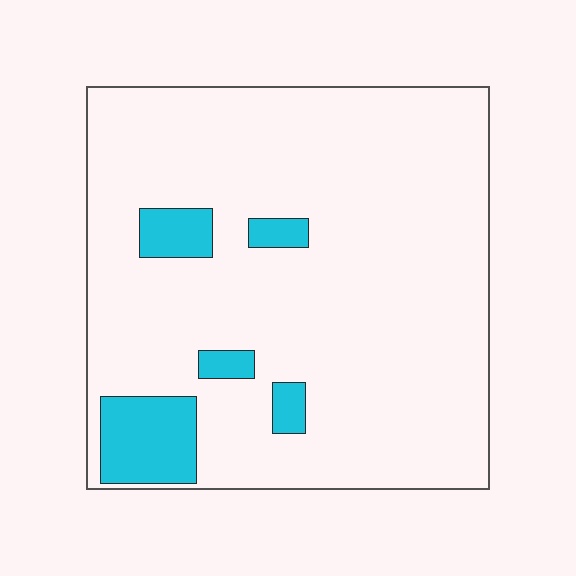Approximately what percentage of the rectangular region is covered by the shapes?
Approximately 10%.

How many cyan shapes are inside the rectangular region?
5.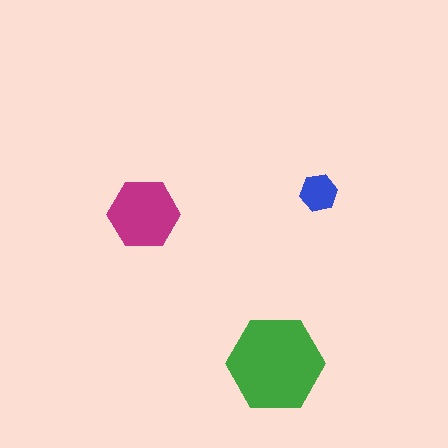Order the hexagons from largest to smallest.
the green one, the magenta one, the blue one.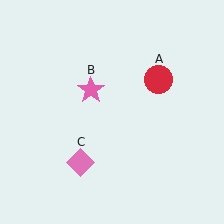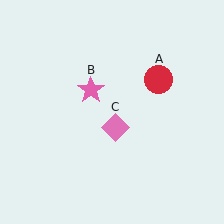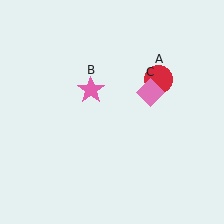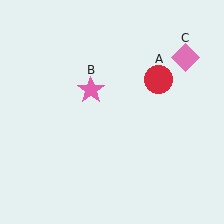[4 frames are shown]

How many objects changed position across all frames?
1 object changed position: pink diamond (object C).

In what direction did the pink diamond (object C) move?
The pink diamond (object C) moved up and to the right.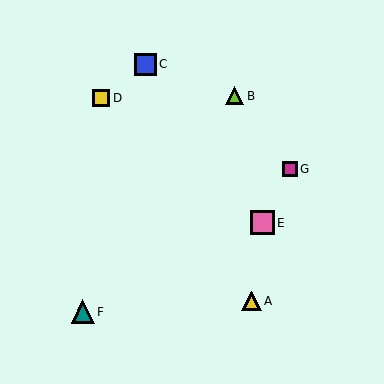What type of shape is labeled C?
Shape C is a blue square.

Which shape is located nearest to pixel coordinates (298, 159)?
The magenta square (labeled G) at (290, 169) is nearest to that location.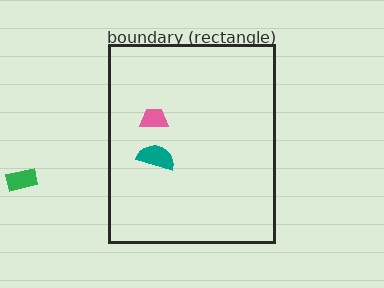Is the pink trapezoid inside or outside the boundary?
Inside.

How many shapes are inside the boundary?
2 inside, 1 outside.